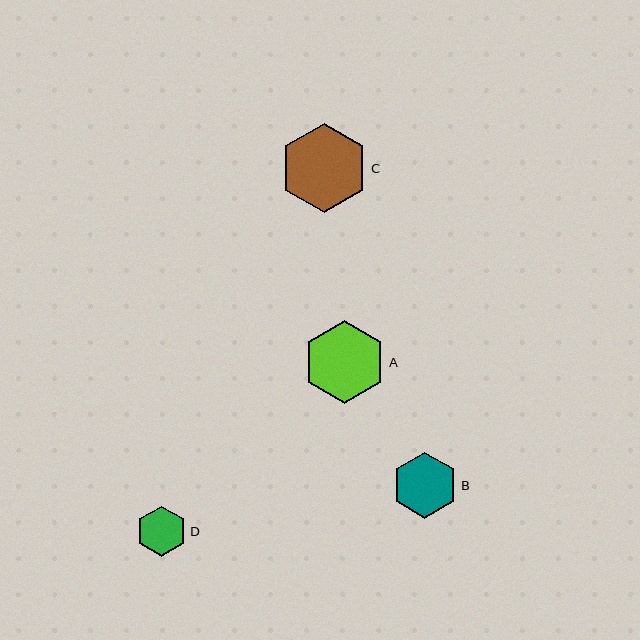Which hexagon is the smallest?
Hexagon D is the smallest with a size of approximately 50 pixels.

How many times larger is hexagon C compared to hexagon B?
Hexagon C is approximately 1.3 times the size of hexagon B.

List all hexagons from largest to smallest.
From largest to smallest: C, A, B, D.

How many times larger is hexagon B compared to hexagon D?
Hexagon B is approximately 1.3 times the size of hexagon D.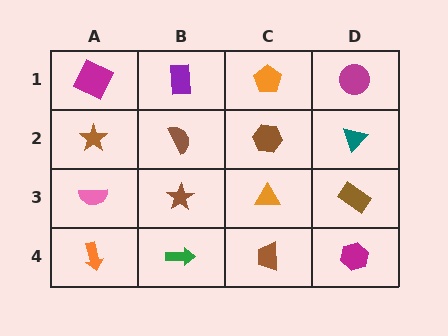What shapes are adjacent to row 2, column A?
A magenta square (row 1, column A), a pink semicircle (row 3, column A), a brown semicircle (row 2, column B).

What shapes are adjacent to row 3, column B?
A brown semicircle (row 2, column B), a green arrow (row 4, column B), a pink semicircle (row 3, column A), an orange triangle (row 3, column C).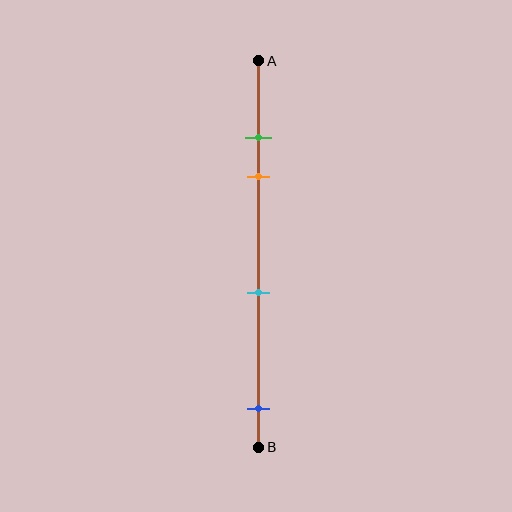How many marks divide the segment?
There are 4 marks dividing the segment.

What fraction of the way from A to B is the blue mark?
The blue mark is approximately 90% (0.9) of the way from A to B.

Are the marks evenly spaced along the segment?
No, the marks are not evenly spaced.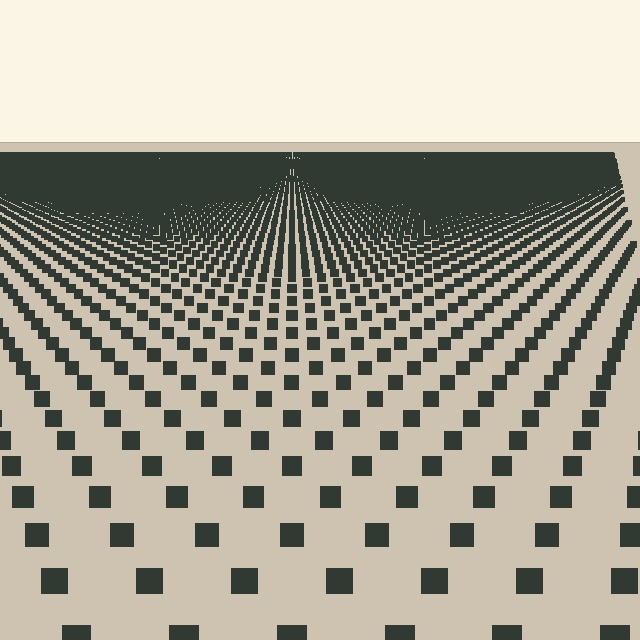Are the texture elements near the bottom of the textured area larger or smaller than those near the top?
Larger. Near the bottom, elements are closer to the viewer and appear at a bigger on-screen size.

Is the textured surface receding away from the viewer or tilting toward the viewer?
The surface is receding away from the viewer. Texture elements get smaller and denser toward the top.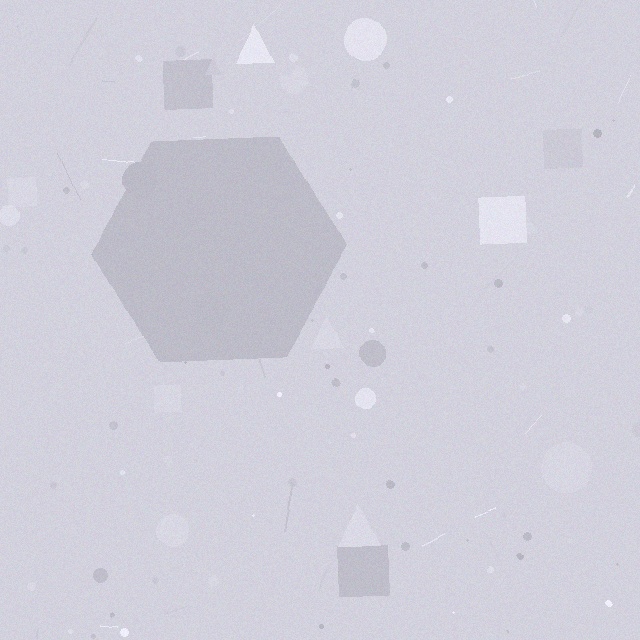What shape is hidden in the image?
A hexagon is hidden in the image.